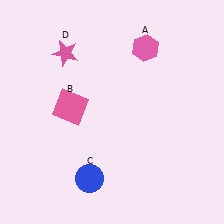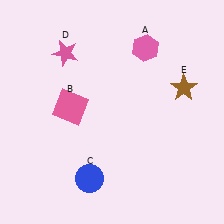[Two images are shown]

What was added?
A brown star (E) was added in Image 2.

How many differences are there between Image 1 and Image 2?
There is 1 difference between the two images.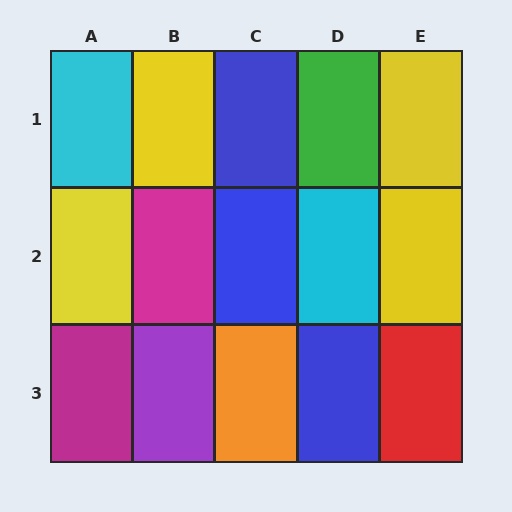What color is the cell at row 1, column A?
Cyan.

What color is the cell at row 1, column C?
Blue.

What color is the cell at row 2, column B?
Magenta.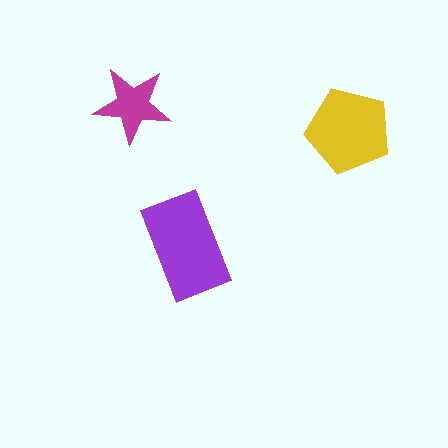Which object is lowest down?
The purple rectangle is bottommost.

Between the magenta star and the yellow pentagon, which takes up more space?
The yellow pentagon.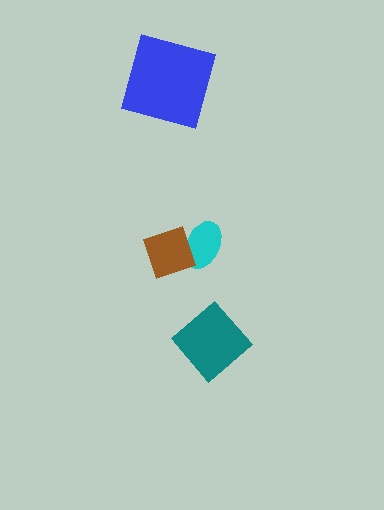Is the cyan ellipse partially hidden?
Yes, it is partially covered by another shape.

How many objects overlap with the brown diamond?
1 object overlaps with the brown diamond.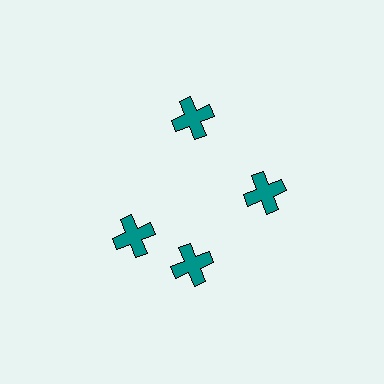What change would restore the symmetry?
The symmetry would be restored by rotating it back into even spacing with its neighbors so that all 4 crosses sit at equal angles and equal distance from the center.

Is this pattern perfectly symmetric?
No. The 4 teal crosses are arranged in a ring, but one element near the 9 o'clock position is rotated out of alignment along the ring, breaking the 4-fold rotational symmetry.